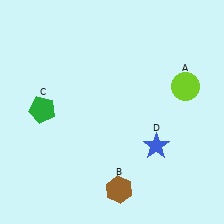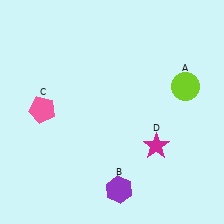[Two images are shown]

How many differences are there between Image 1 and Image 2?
There are 3 differences between the two images.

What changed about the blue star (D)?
In Image 1, D is blue. In Image 2, it changed to magenta.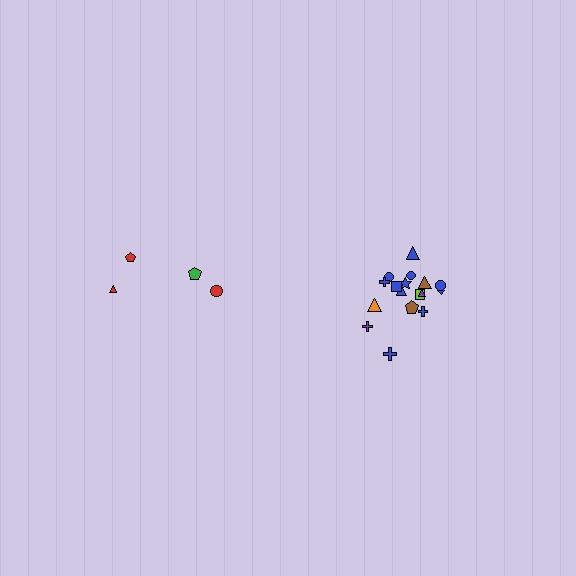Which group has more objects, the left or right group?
The right group.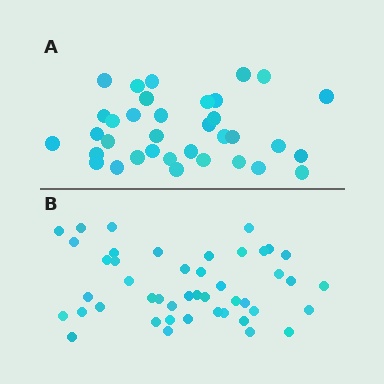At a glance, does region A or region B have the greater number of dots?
Region B (the bottom region) has more dots.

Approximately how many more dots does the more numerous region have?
Region B has roughly 10 or so more dots than region A.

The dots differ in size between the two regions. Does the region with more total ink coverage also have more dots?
No. Region A has more total ink coverage because its dots are larger, but region B actually contains more individual dots. Total area can be misleading — the number of items is what matters here.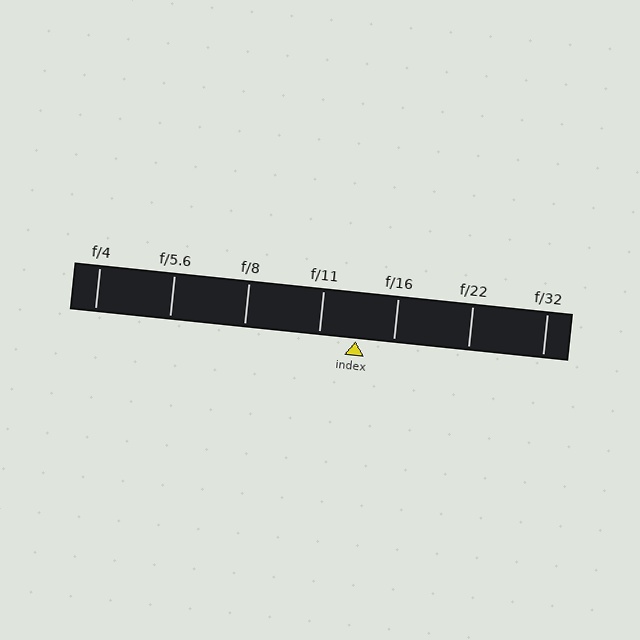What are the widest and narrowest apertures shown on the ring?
The widest aperture shown is f/4 and the narrowest is f/32.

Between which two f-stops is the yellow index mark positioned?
The index mark is between f/11 and f/16.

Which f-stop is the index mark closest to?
The index mark is closest to f/16.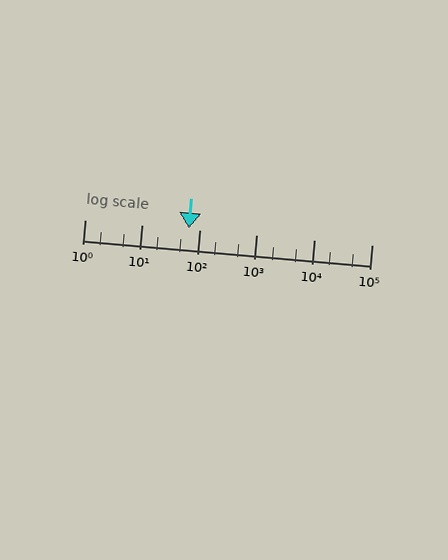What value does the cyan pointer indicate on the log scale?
The pointer indicates approximately 64.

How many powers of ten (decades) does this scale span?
The scale spans 5 decades, from 1 to 100000.